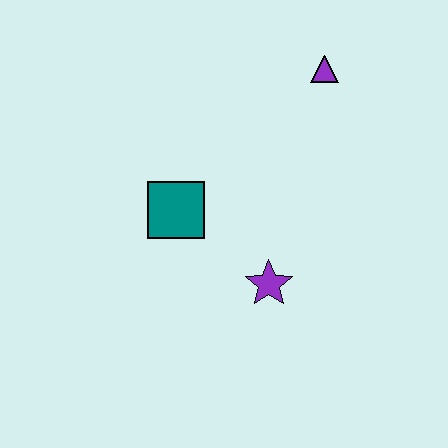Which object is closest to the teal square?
The purple star is closest to the teal square.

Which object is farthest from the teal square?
The purple triangle is farthest from the teal square.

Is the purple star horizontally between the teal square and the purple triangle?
Yes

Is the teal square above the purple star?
Yes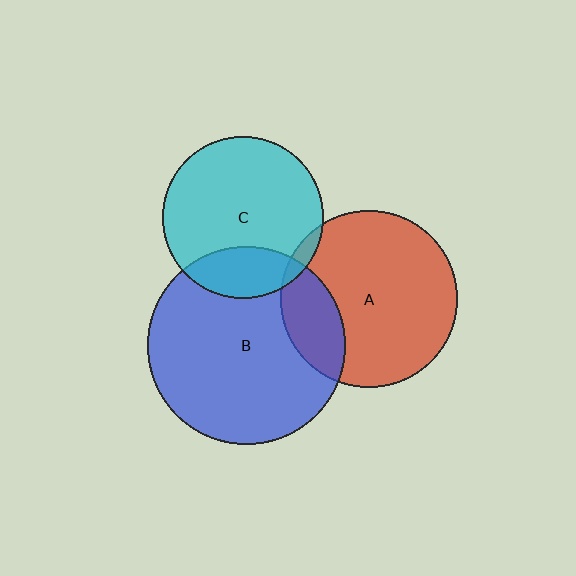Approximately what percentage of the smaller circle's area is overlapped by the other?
Approximately 20%.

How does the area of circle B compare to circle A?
Approximately 1.3 times.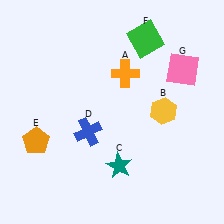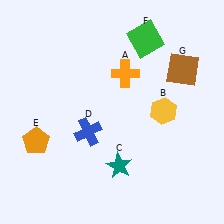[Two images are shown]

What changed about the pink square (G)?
In Image 1, G is pink. In Image 2, it changed to brown.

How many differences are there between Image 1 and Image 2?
There is 1 difference between the two images.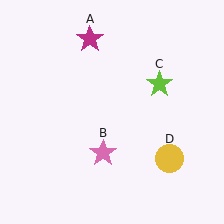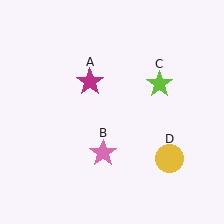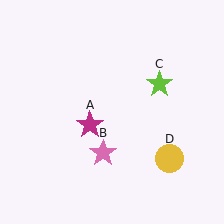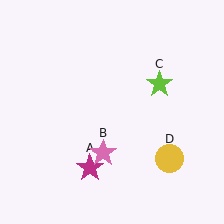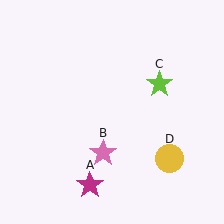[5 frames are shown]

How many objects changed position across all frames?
1 object changed position: magenta star (object A).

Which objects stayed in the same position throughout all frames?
Pink star (object B) and lime star (object C) and yellow circle (object D) remained stationary.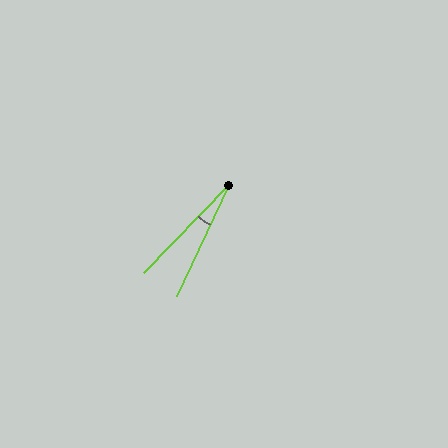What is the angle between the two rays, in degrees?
Approximately 19 degrees.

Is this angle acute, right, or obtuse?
It is acute.